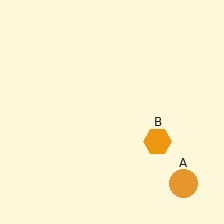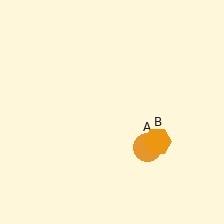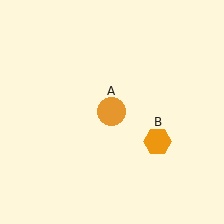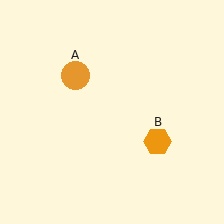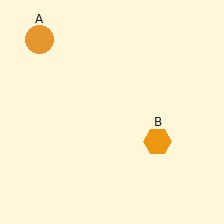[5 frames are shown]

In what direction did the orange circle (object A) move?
The orange circle (object A) moved up and to the left.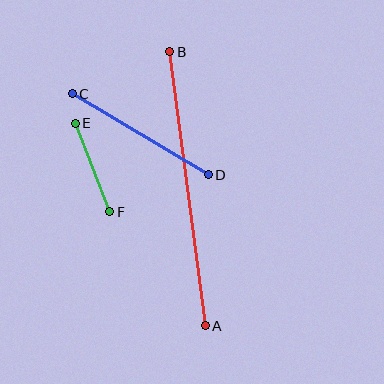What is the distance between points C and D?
The distance is approximately 158 pixels.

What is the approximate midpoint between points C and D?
The midpoint is at approximately (140, 134) pixels.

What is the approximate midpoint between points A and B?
The midpoint is at approximately (187, 189) pixels.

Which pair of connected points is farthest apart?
Points A and B are farthest apart.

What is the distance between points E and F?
The distance is approximately 95 pixels.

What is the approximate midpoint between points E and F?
The midpoint is at approximately (93, 168) pixels.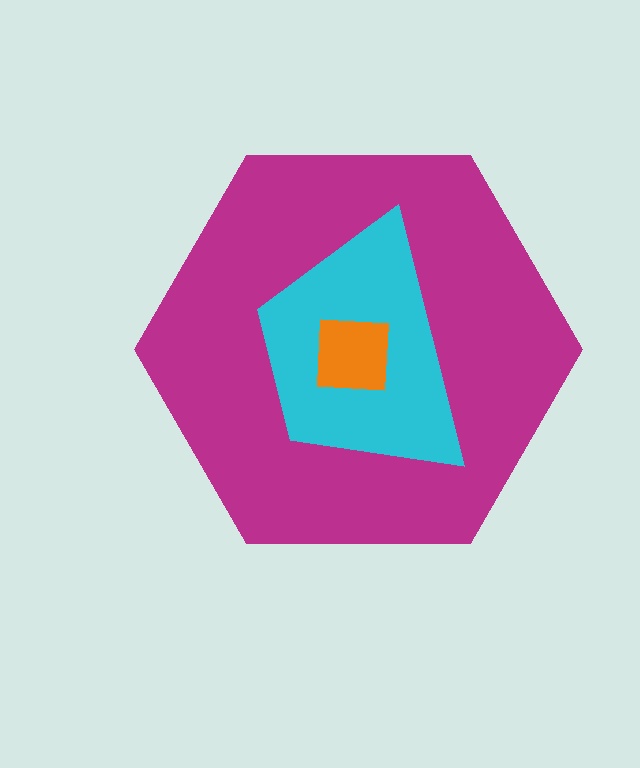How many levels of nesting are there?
3.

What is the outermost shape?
The magenta hexagon.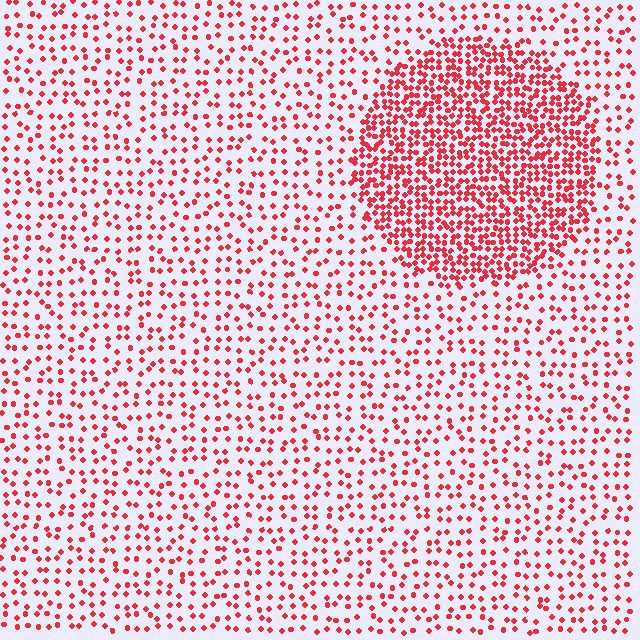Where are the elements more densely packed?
The elements are more densely packed inside the circle boundary.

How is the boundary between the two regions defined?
The boundary is defined by a change in element density (approximately 2.5x ratio). All elements are the same color, size, and shape.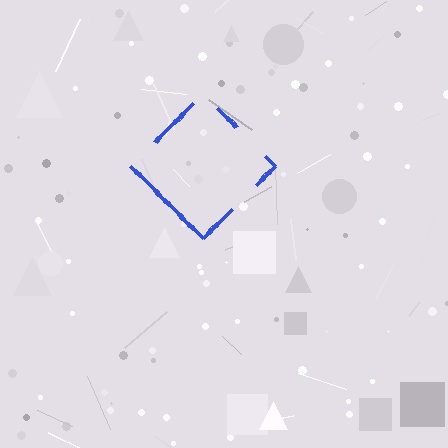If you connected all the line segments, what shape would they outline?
They would outline a diamond.